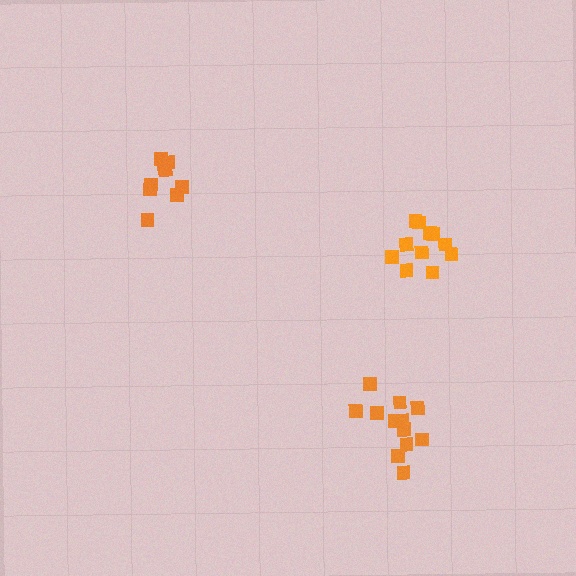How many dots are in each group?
Group 1: 11 dots, Group 2: 9 dots, Group 3: 12 dots (32 total).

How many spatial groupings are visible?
There are 3 spatial groupings.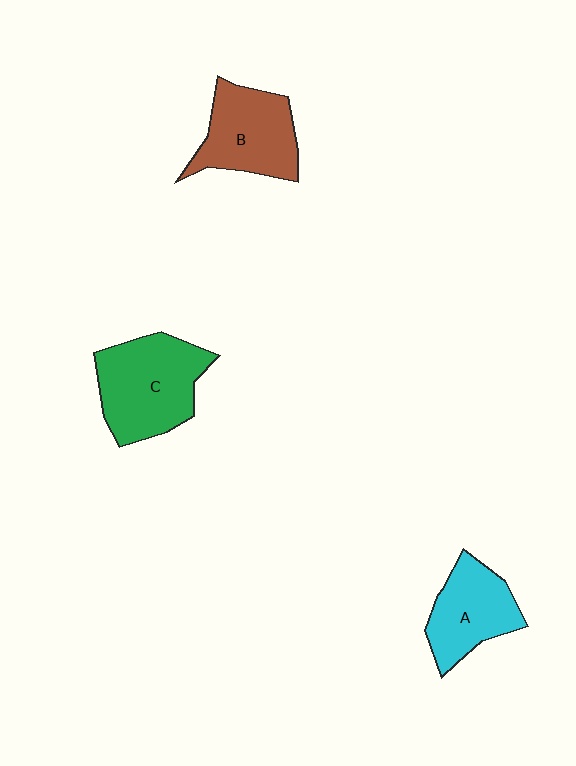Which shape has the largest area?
Shape C (green).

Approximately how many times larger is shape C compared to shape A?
Approximately 1.4 times.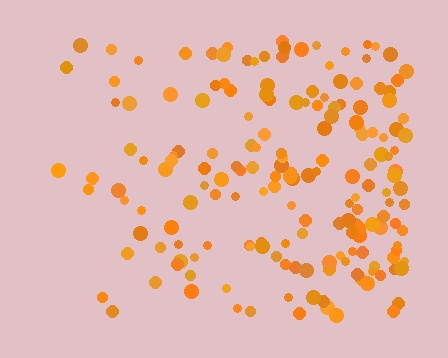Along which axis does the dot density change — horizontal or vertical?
Horizontal.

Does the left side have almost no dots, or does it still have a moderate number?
Still a moderate number, just noticeably fewer than the right.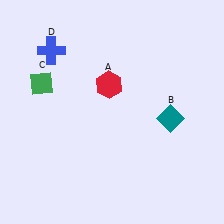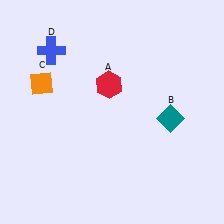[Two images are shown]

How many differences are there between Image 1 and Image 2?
There is 1 difference between the two images.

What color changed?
The diamond (C) changed from green in Image 1 to orange in Image 2.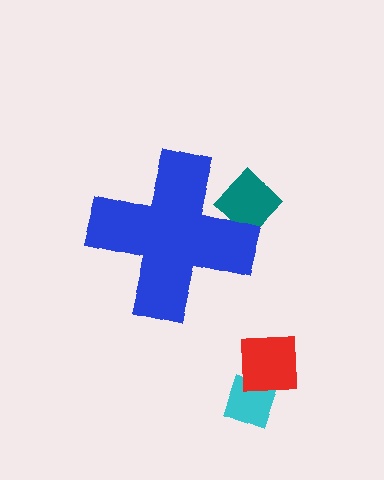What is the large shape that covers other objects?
A blue cross.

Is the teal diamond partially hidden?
Yes, the teal diamond is partially hidden behind the blue cross.